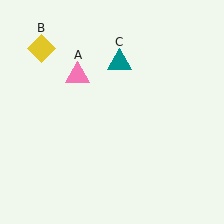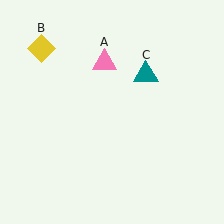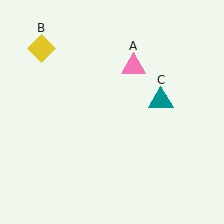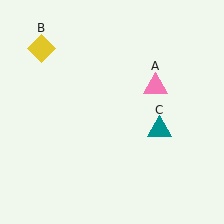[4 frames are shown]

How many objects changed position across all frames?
2 objects changed position: pink triangle (object A), teal triangle (object C).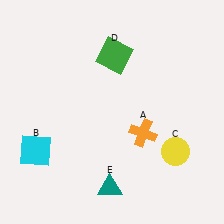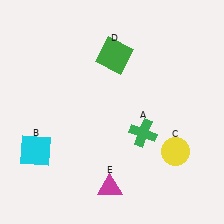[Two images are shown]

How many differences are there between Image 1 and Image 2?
There are 2 differences between the two images.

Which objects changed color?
A changed from orange to green. E changed from teal to magenta.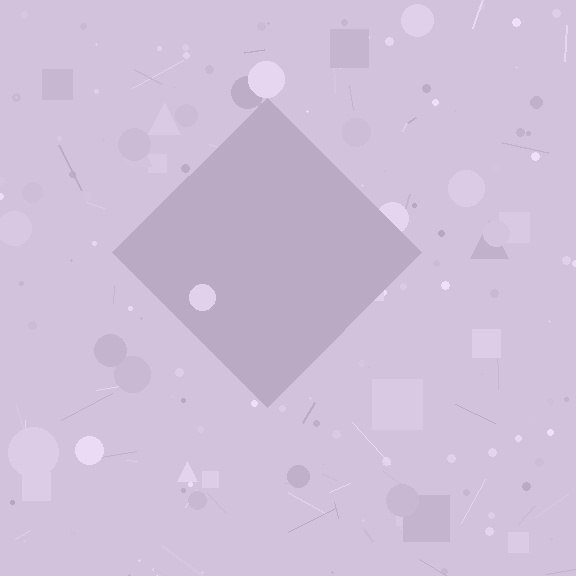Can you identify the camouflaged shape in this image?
The camouflaged shape is a diamond.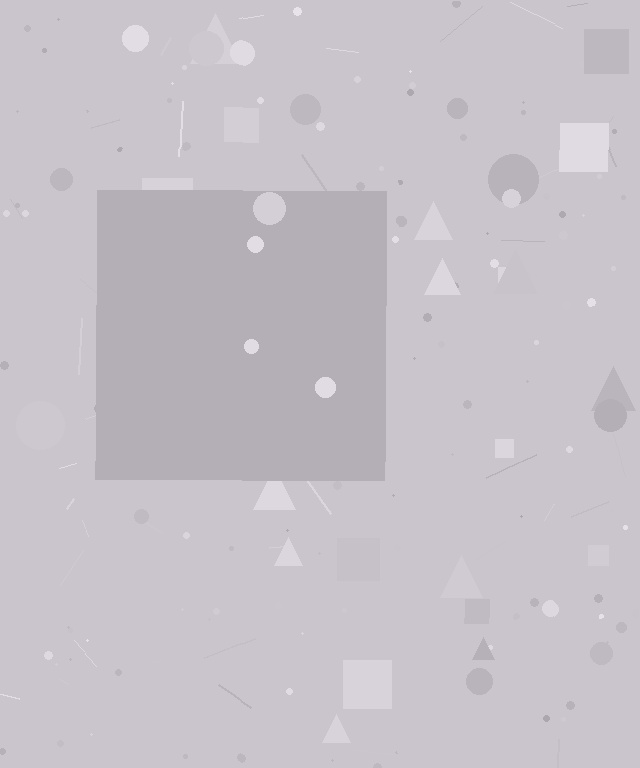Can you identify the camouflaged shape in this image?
The camouflaged shape is a square.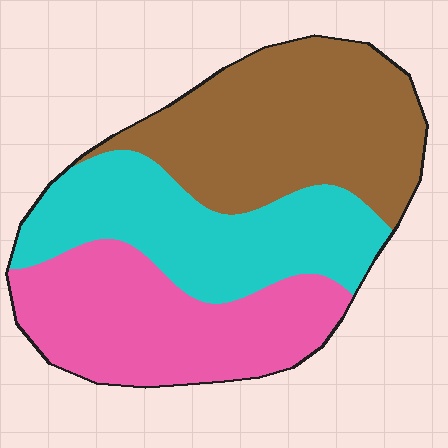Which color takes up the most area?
Brown, at roughly 35%.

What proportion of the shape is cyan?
Cyan covers around 30% of the shape.